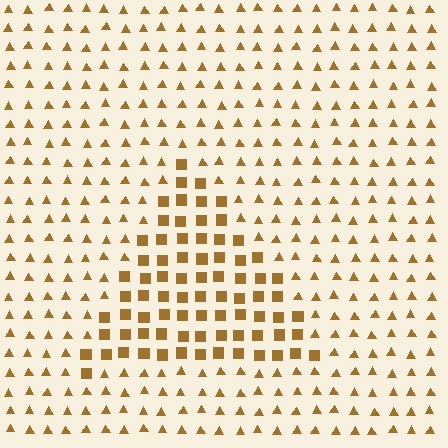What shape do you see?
I see a triangle.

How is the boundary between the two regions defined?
The boundary is defined by a change in element shape: squares inside vs. triangles outside. All elements share the same color and spacing.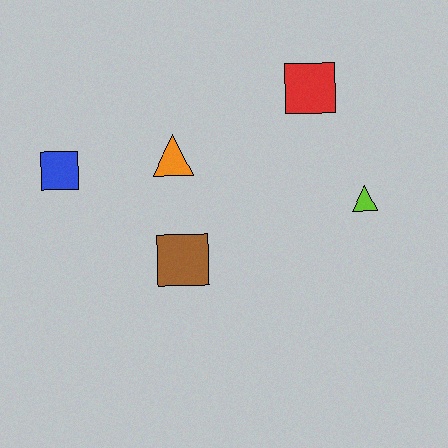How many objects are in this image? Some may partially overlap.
There are 5 objects.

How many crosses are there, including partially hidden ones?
There are no crosses.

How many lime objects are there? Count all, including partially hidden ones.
There is 1 lime object.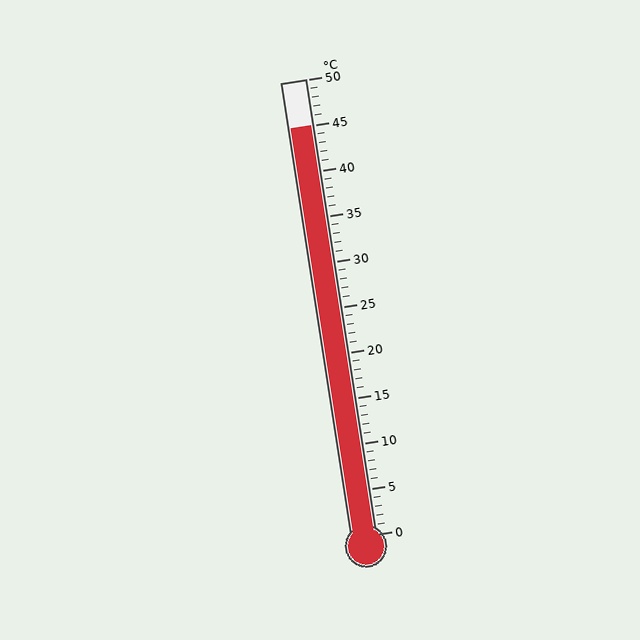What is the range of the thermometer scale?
The thermometer scale ranges from 0°C to 50°C.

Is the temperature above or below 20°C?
The temperature is above 20°C.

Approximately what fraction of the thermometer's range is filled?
The thermometer is filled to approximately 90% of its range.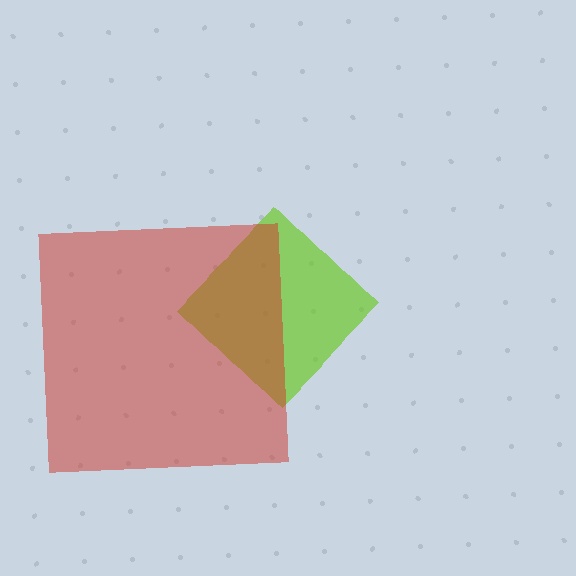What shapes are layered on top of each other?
The layered shapes are: a lime diamond, a red square.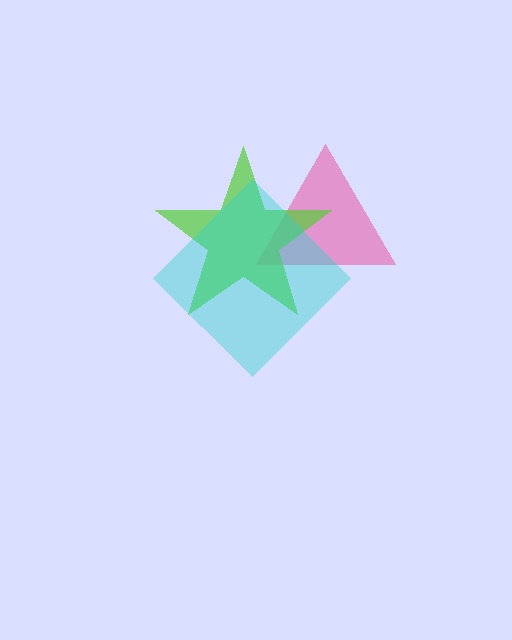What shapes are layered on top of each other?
The layered shapes are: a pink triangle, a lime star, a cyan diamond.